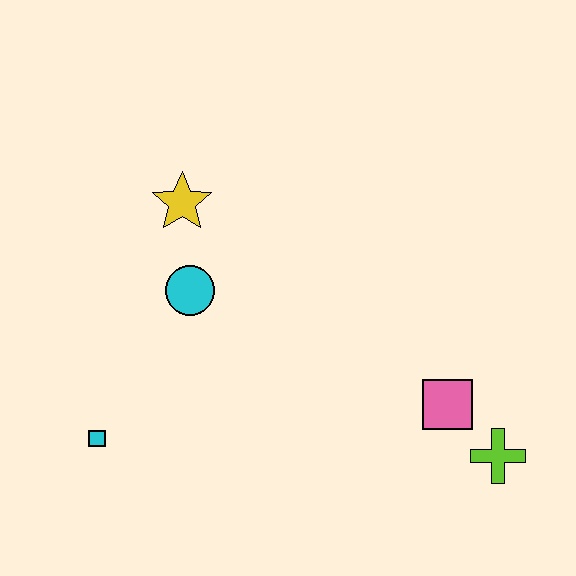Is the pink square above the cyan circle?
No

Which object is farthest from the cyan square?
The lime cross is farthest from the cyan square.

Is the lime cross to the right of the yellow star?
Yes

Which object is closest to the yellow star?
The cyan circle is closest to the yellow star.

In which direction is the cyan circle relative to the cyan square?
The cyan circle is above the cyan square.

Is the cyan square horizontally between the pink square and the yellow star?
No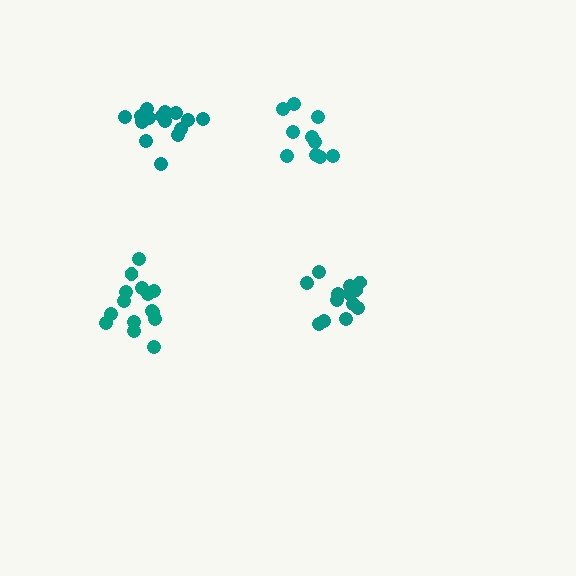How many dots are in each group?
Group 1: 14 dots, Group 2: 15 dots, Group 3: 10 dots, Group 4: 15 dots (54 total).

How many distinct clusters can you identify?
There are 4 distinct clusters.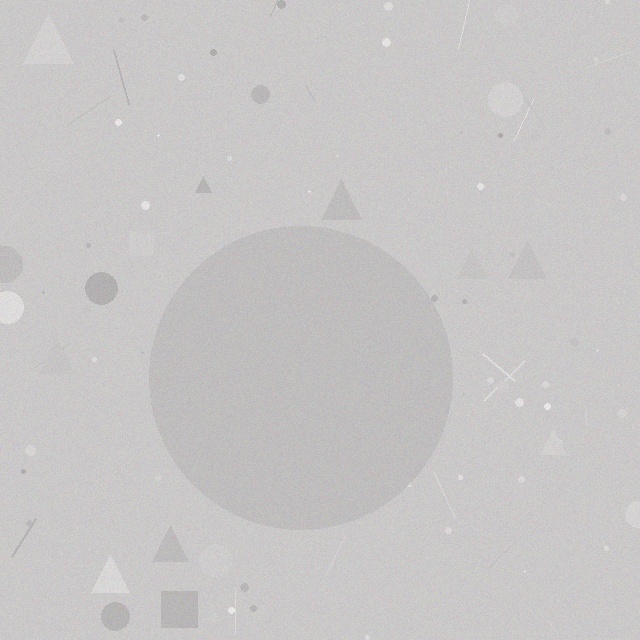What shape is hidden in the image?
A circle is hidden in the image.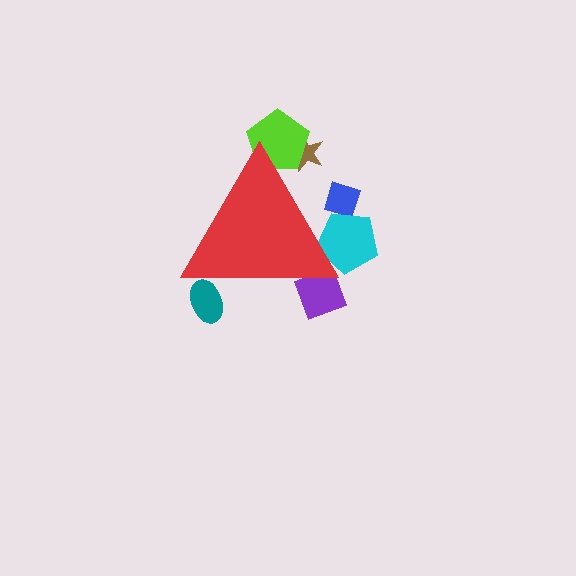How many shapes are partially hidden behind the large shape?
6 shapes are partially hidden.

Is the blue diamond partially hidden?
Yes, the blue diamond is partially hidden behind the red triangle.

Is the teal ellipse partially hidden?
Yes, the teal ellipse is partially hidden behind the red triangle.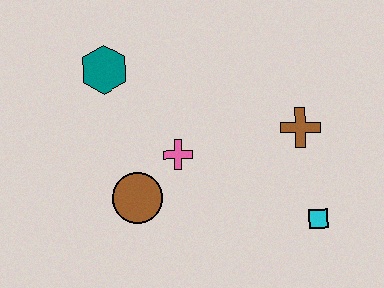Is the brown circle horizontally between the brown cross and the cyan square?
No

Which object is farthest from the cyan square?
The teal hexagon is farthest from the cyan square.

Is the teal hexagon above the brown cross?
Yes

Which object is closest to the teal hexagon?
The pink cross is closest to the teal hexagon.